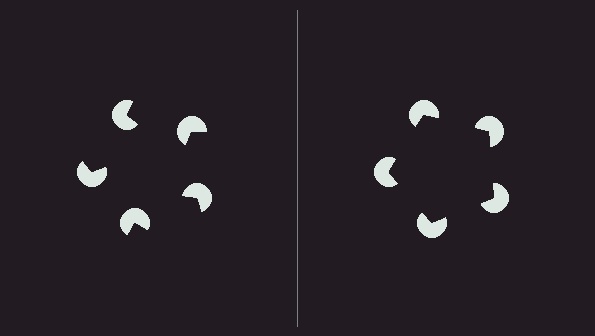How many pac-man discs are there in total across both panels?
10 — 5 on each side.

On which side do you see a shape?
An illusory pentagon appears on the right side. On the left side the wedge cuts are rotated, so no coherent shape forms.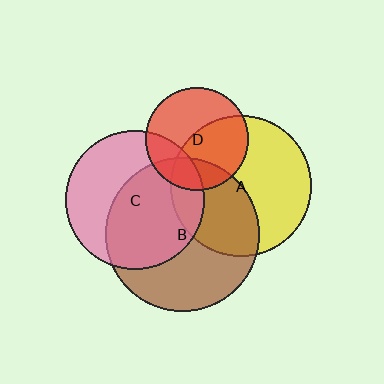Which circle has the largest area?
Circle B (brown).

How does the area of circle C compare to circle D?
Approximately 1.8 times.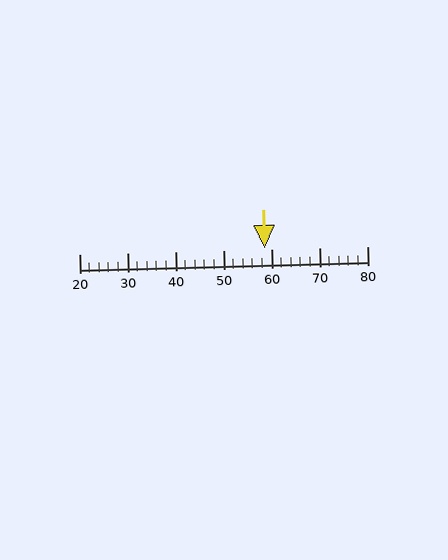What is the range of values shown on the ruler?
The ruler shows values from 20 to 80.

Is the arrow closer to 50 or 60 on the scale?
The arrow is closer to 60.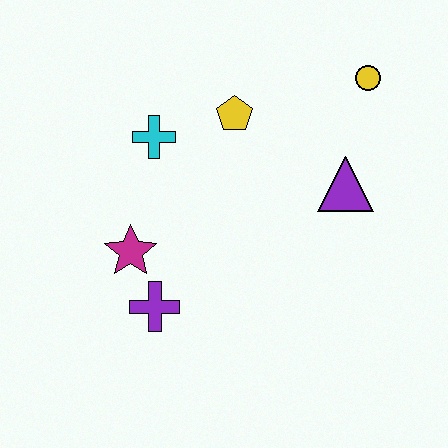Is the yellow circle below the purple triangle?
No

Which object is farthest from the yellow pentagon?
The purple cross is farthest from the yellow pentagon.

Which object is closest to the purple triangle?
The yellow circle is closest to the purple triangle.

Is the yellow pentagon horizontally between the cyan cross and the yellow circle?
Yes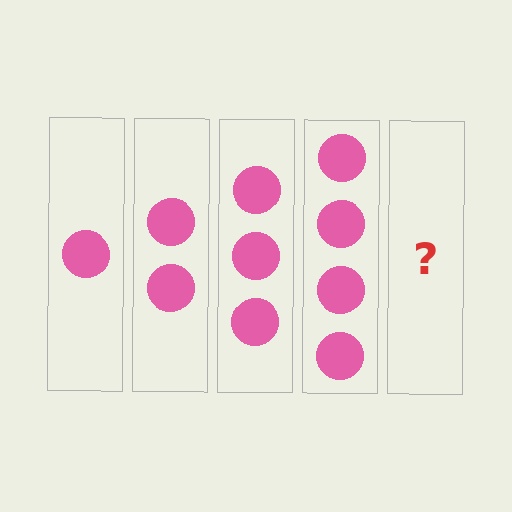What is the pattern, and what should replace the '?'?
The pattern is that each step adds one more circle. The '?' should be 5 circles.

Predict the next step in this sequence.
The next step is 5 circles.